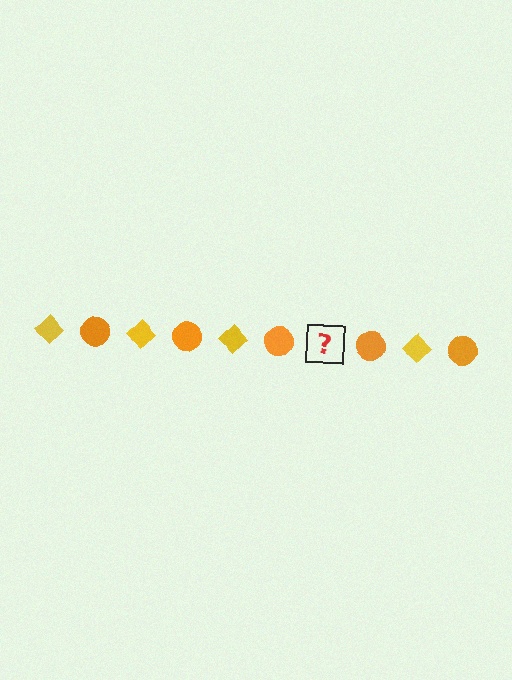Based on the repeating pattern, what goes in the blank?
The blank should be a yellow diamond.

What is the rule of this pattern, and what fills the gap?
The rule is that the pattern alternates between yellow diamond and orange circle. The gap should be filled with a yellow diamond.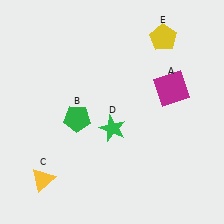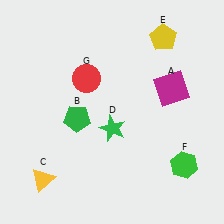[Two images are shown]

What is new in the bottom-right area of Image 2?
A green hexagon (F) was added in the bottom-right area of Image 2.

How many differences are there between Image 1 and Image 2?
There are 2 differences between the two images.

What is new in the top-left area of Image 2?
A red circle (G) was added in the top-left area of Image 2.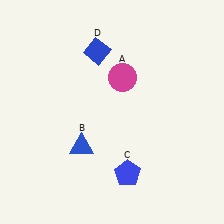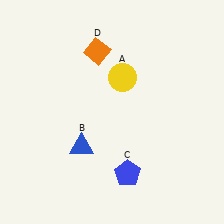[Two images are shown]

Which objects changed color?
A changed from magenta to yellow. D changed from blue to orange.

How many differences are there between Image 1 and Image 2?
There are 2 differences between the two images.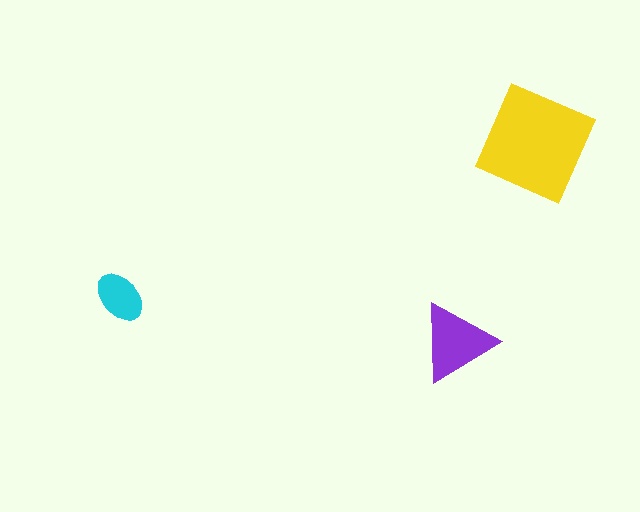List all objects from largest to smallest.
The yellow diamond, the purple triangle, the cyan ellipse.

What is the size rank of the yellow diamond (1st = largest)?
1st.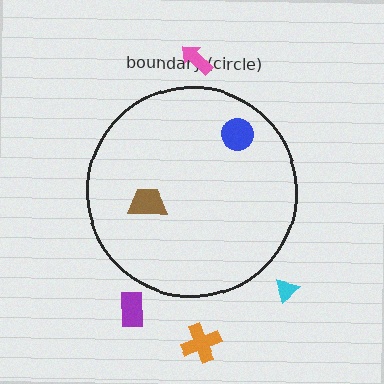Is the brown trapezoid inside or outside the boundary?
Inside.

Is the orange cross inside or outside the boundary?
Outside.